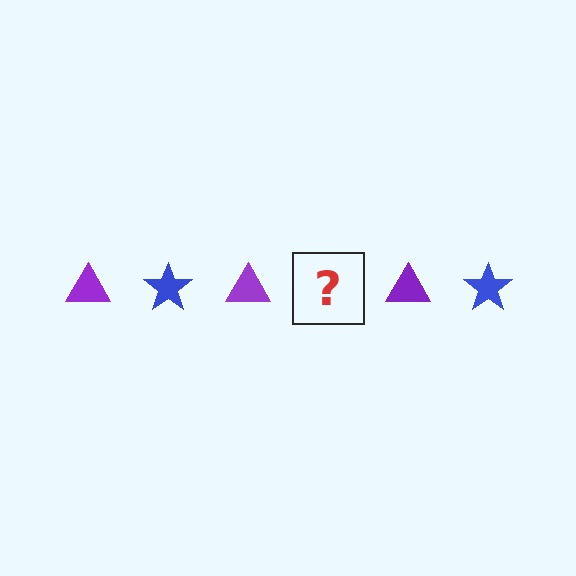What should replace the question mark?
The question mark should be replaced with a blue star.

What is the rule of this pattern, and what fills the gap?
The rule is that the pattern alternates between purple triangle and blue star. The gap should be filled with a blue star.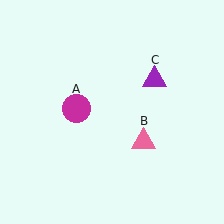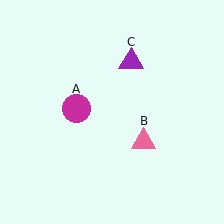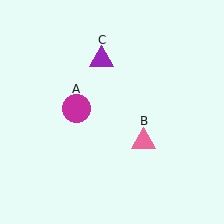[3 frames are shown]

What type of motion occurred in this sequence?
The purple triangle (object C) rotated counterclockwise around the center of the scene.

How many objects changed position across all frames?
1 object changed position: purple triangle (object C).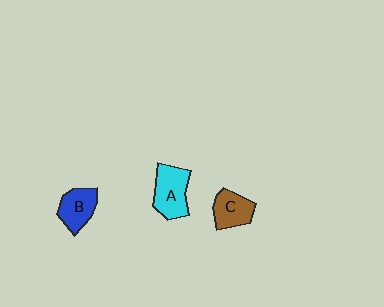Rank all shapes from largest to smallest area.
From largest to smallest: A (cyan), B (blue), C (brown).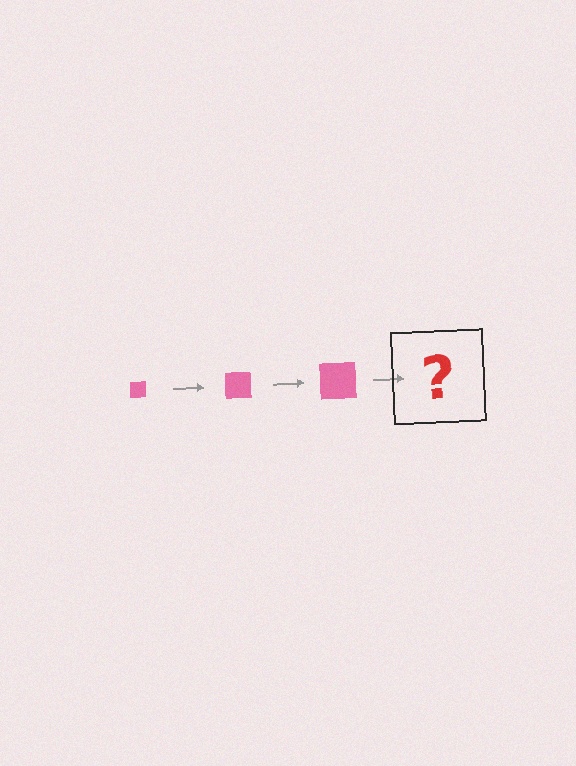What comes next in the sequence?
The next element should be a pink square, larger than the previous one.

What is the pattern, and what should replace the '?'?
The pattern is that the square gets progressively larger each step. The '?' should be a pink square, larger than the previous one.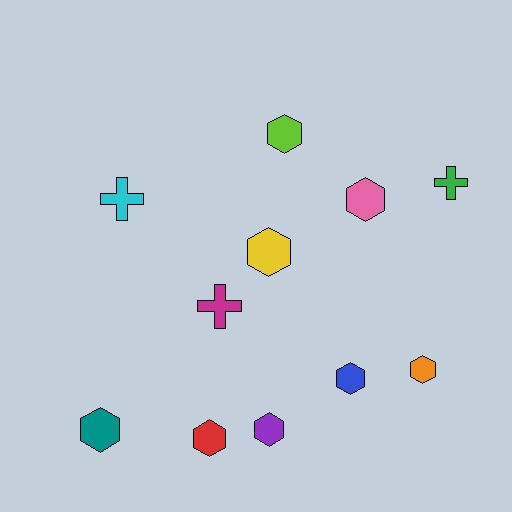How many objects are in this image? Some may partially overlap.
There are 11 objects.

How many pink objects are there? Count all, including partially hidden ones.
There is 1 pink object.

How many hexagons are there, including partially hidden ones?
There are 8 hexagons.